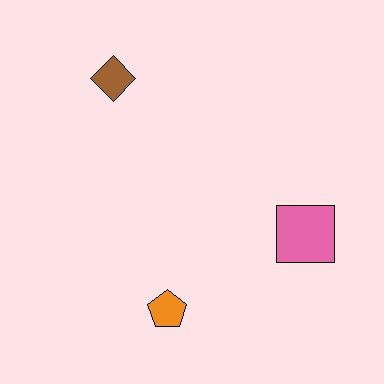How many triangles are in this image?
There are no triangles.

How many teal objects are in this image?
There are no teal objects.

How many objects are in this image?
There are 3 objects.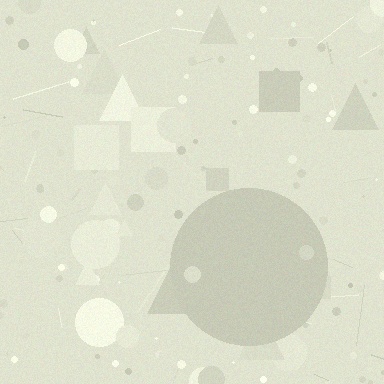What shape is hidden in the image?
A circle is hidden in the image.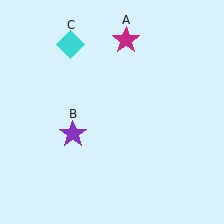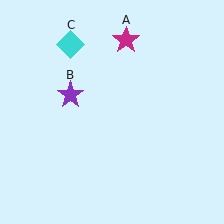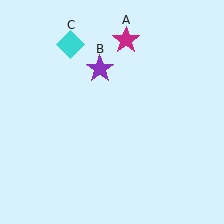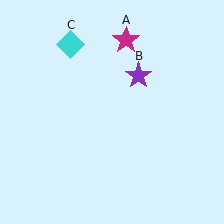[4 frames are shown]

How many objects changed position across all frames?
1 object changed position: purple star (object B).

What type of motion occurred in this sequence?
The purple star (object B) rotated clockwise around the center of the scene.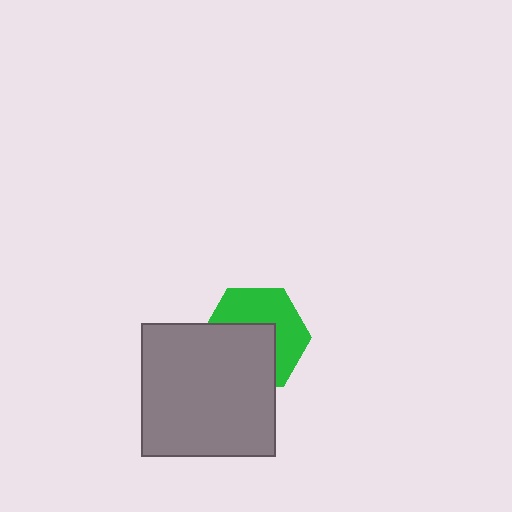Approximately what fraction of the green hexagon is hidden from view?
Roughly 49% of the green hexagon is hidden behind the gray square.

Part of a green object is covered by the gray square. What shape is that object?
It is a hexagon.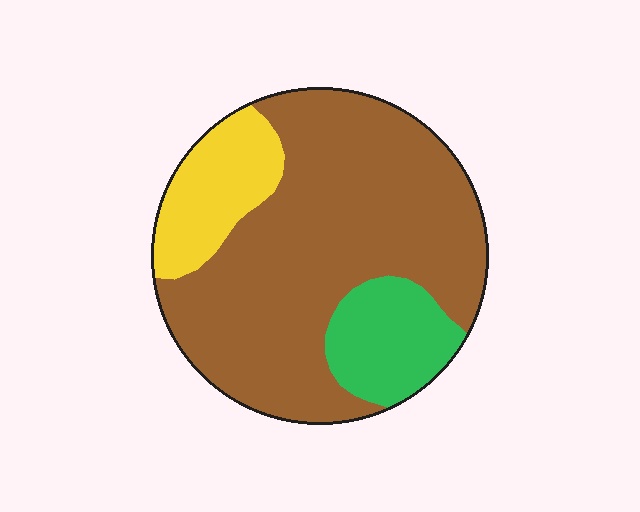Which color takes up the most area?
Brown, at roughly 70%.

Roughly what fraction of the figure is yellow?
Yellow takes up about one sixth (1/6) of the figure.